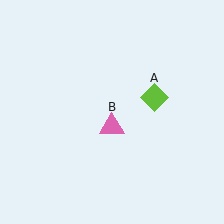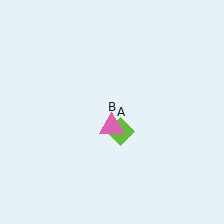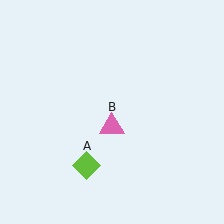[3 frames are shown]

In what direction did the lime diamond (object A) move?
The lime diamond (object A) moved down and to the left.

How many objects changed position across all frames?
1 object changed position: lime diamond (object A).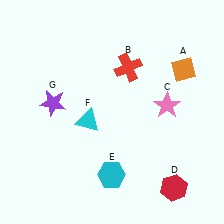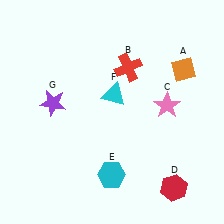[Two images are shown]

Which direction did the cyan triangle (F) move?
The cyan triangle (F) moved up.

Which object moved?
The cyan triangle (F) moved up.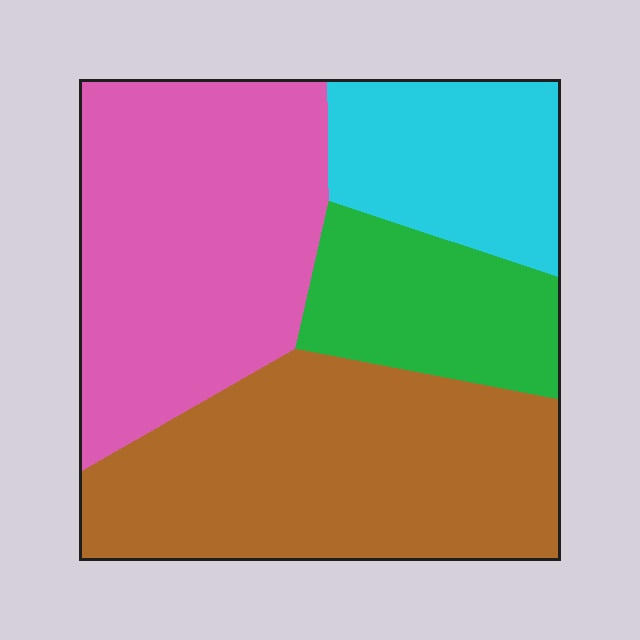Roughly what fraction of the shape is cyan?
Cyan takes up about one sixth (1/6) of the shape.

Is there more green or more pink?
Pink.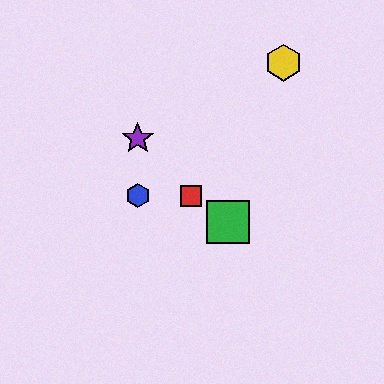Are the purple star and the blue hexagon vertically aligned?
Yes, both are at x≈138.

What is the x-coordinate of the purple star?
The purple star is at x≈138.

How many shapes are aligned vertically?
2 shapes (the blue hexagon, the purple star) are aligned vertically.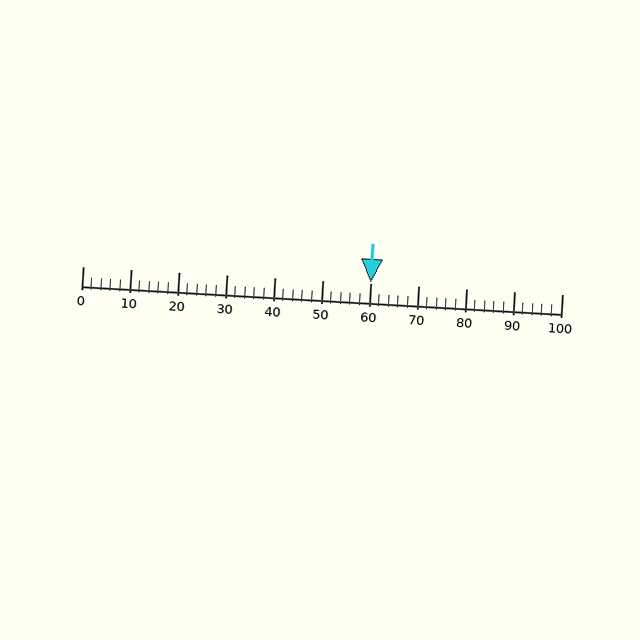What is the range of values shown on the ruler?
The ruler shows values from 0 to 100.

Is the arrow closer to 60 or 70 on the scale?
The arrow is closer to 60.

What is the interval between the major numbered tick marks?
The major tick marks are spaced 10 units apart.